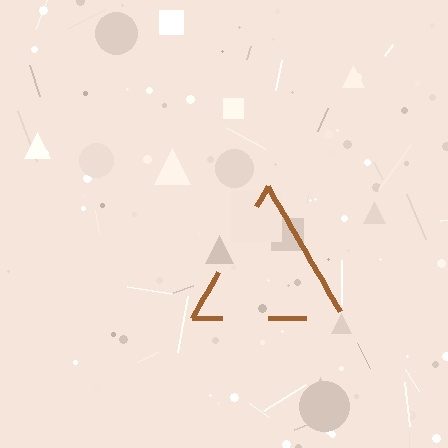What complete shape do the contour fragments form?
The contour fragments form a triangle.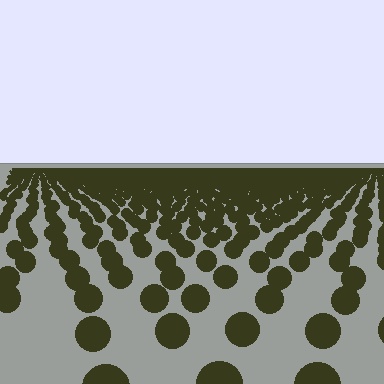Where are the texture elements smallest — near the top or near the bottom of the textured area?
Near the top.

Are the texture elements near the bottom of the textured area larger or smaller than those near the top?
Larger. Near the bottom, elements are closer to the viewer and appear at a bigger on-screen size.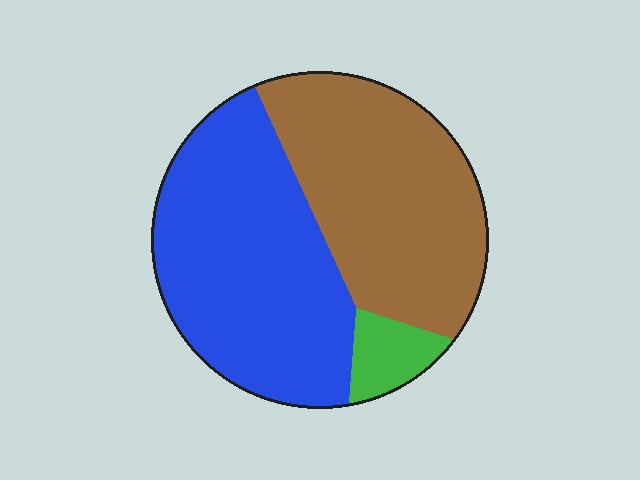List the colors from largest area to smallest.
From largest to smallest: blue, brown, green.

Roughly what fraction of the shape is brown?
Brown takes up between a third and a half of the shape.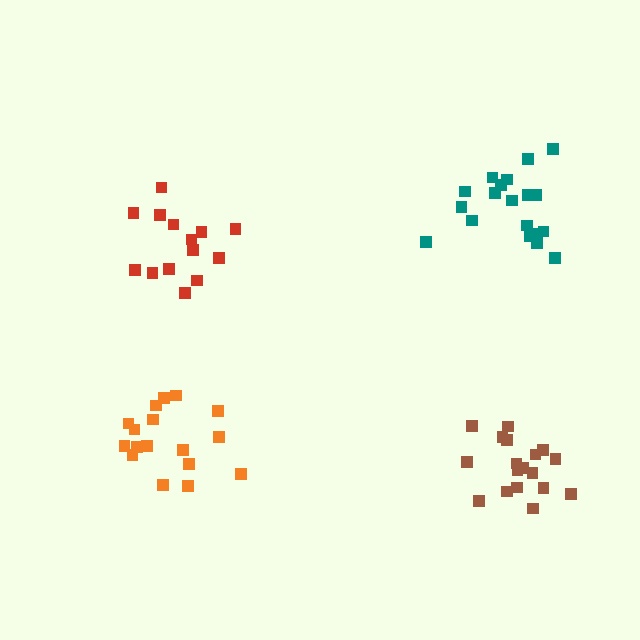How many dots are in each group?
Group 1: 18 dots, Group 2: 17 dots, Group 3: 14 dots, Group 4: 19 dots (68 total).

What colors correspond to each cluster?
The clusters are colored: brown, orange, red, teal.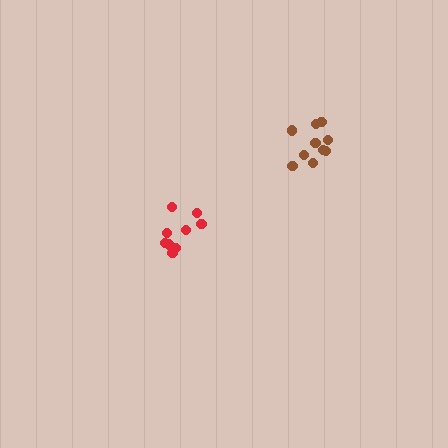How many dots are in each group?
Group 1: 10 dots, Group 2: 10 dots (20 total).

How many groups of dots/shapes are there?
There are 2 groups.